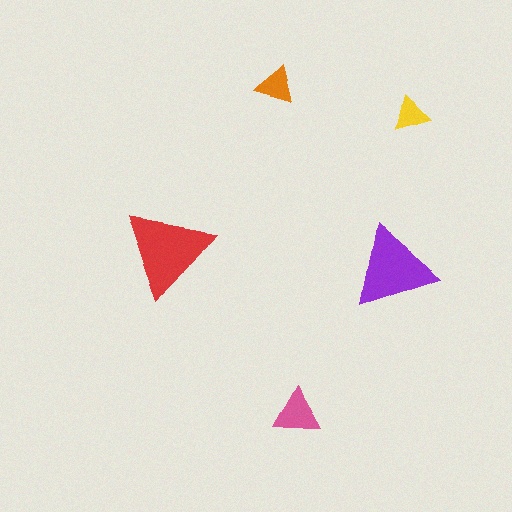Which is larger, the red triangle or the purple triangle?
The red one.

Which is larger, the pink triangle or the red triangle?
The red one.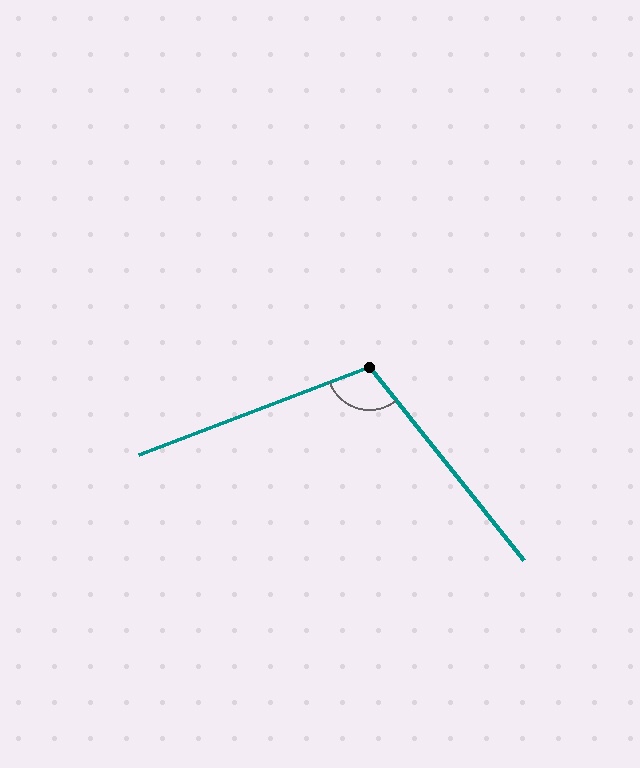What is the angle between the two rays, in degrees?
Approximately 108 degrees.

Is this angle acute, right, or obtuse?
It is obtuse.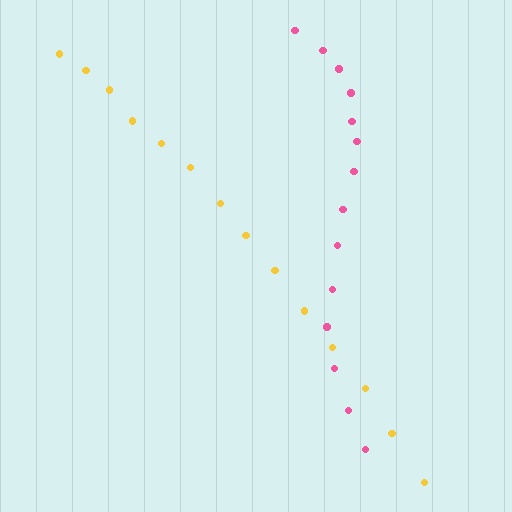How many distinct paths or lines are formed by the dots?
There are 2 distinct paths.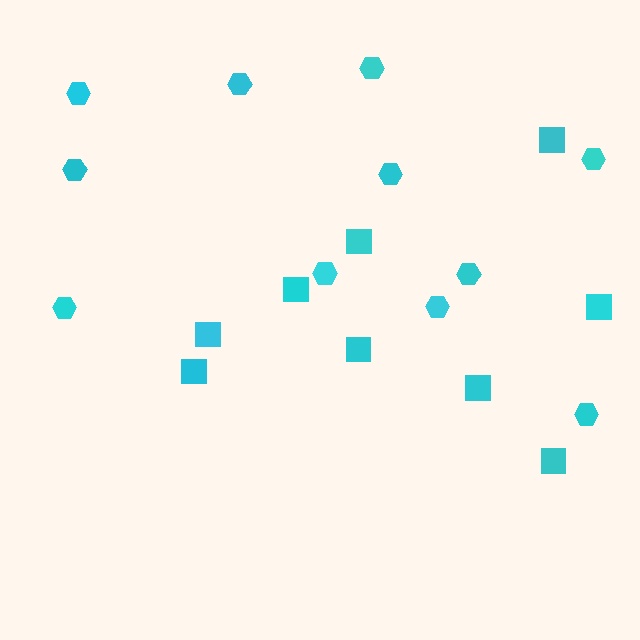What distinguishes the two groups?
There are 2 groups: one group of hexagons (11) and one group of squares (9).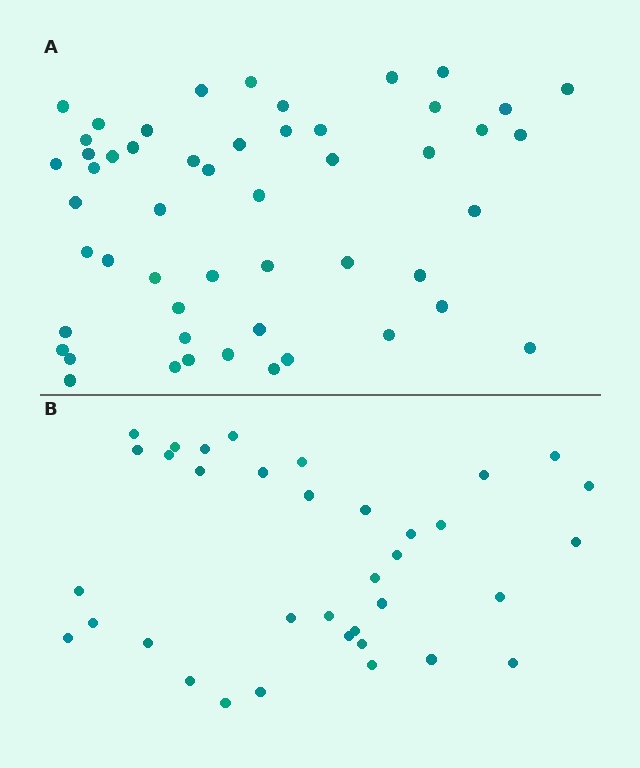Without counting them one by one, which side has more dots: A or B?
Region A (the top region) has more dots.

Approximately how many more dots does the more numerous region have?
Region A has approximately 15 more dots than region B.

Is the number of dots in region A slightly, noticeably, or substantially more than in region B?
Region A has noticeably more, but not dramatically so. The ratio is roughly 1.4 to 1.